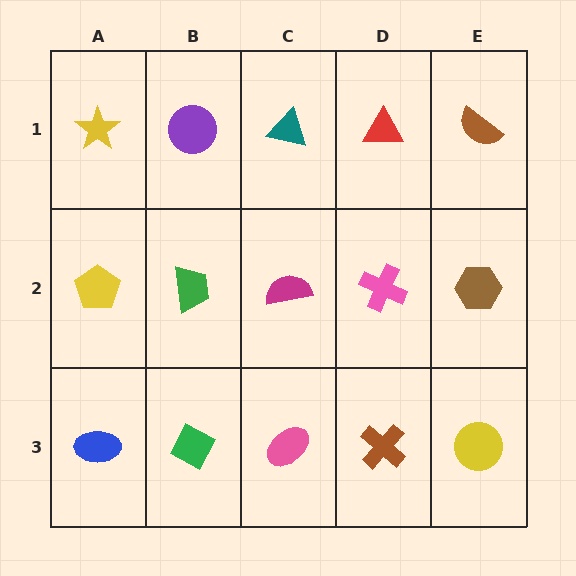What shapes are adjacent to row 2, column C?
A teal triangle (row 1, column C), a pink ellipse (row 3, column C), a green trapezoid (row 2, column B), a pink cross (row 2, column D).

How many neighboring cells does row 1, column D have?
3.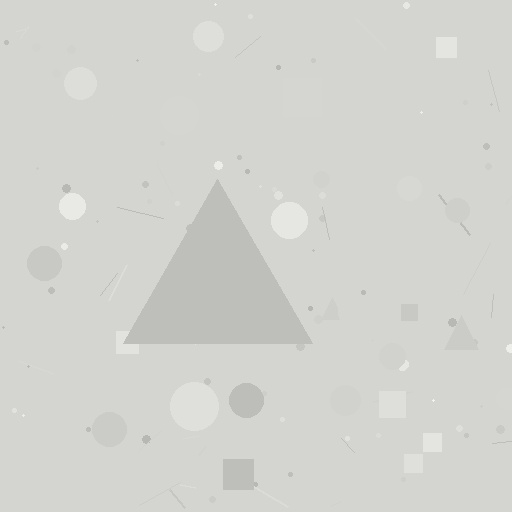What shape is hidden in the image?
A triangle is hidden in the image.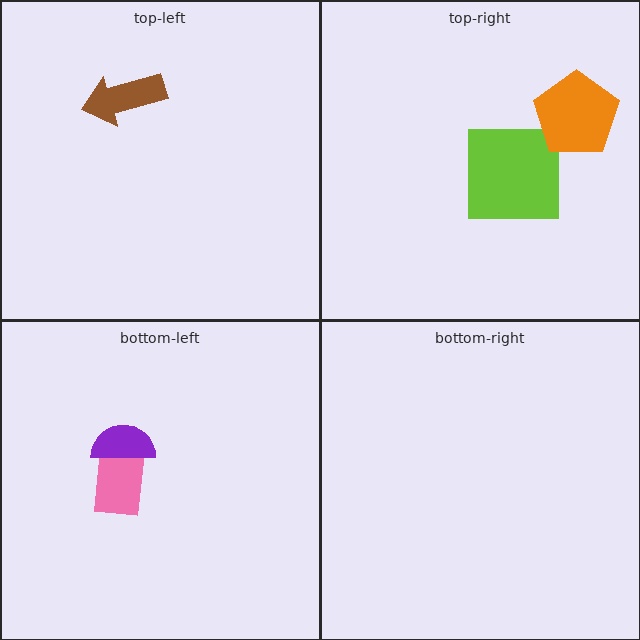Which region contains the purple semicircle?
The bottom-left region.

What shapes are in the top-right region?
The lime square, the orange pentagon.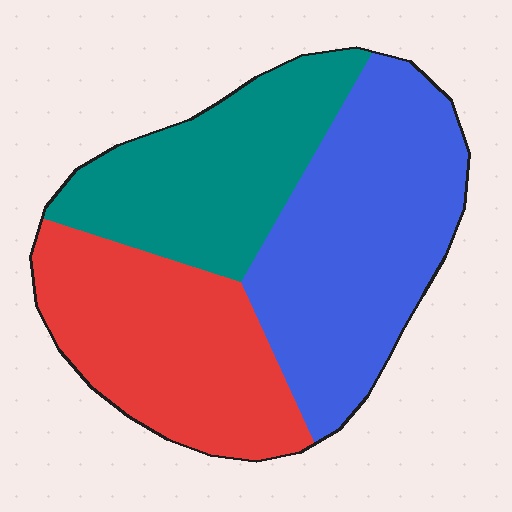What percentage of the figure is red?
Red takes up about one third (1/3) of the figure.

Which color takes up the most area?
Blue, at roughly 40%.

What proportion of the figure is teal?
Teal covers around 30% of the figure.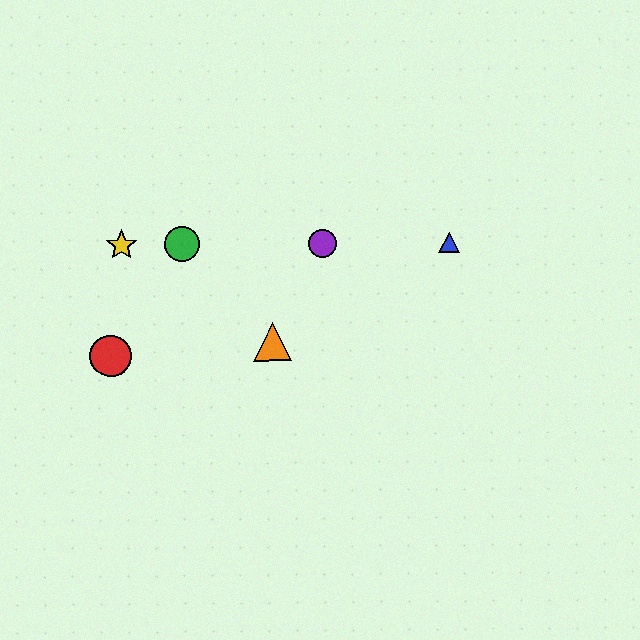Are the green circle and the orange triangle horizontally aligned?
No, the green circle is at y≈245 and the orange triangle is at y≈342.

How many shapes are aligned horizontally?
4 shapes (the blue triangle, the green circle, the yellow star, the purple circle) are aligned horizontally.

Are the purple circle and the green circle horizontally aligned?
Yes, both are at y≈243.